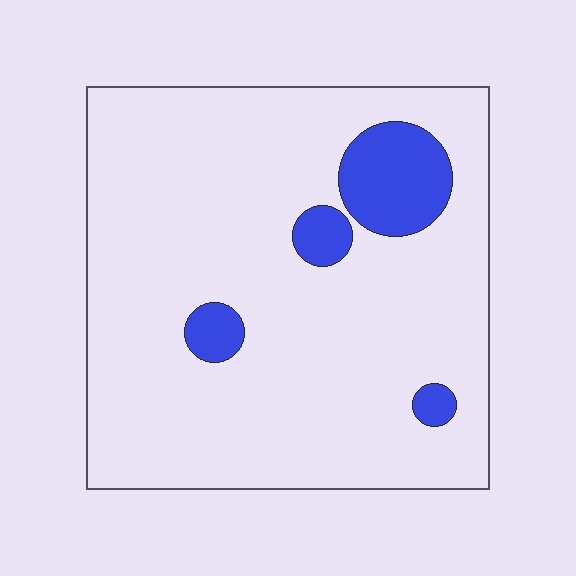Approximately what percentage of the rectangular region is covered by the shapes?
Approximately 10%.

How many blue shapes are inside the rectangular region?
4.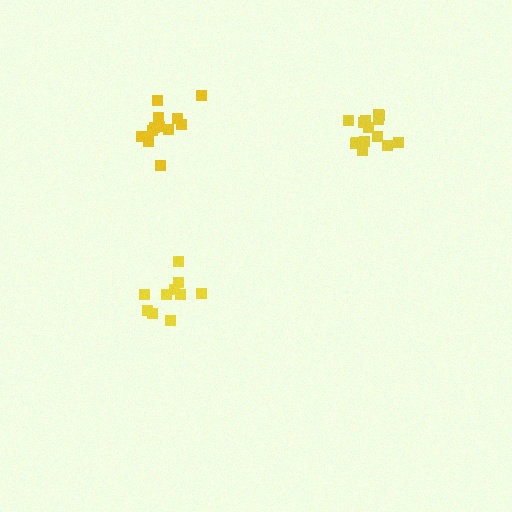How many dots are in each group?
Group 1: 10 dots, Group 2: 12 dots, Group 3: 14 dots (36 total).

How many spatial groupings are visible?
There are 3 spatial groupings.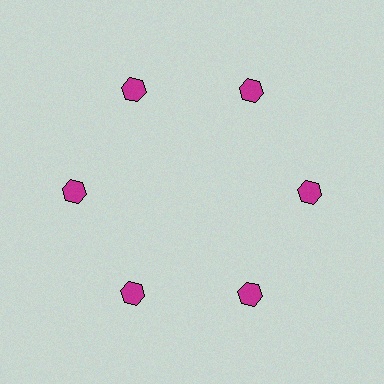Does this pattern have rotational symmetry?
Yes, this pattern has 6-fold rotational symmetry. It looks the same after rotating 60 degrees around the center.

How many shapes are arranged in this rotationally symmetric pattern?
There are 6 shapes, arranged in 6 groups of 1.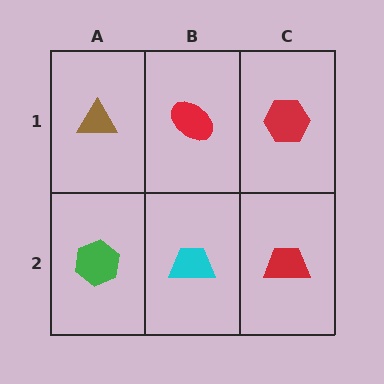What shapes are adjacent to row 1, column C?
A red trapezoid (row 2, column C), a red ellipse (row 1, column B).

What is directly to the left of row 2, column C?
A cyan trapezoid.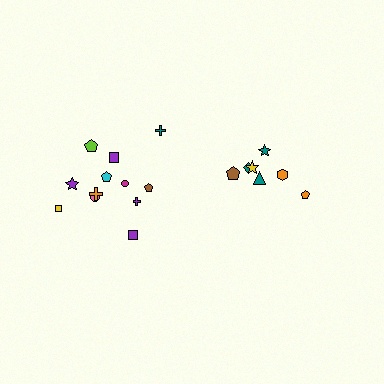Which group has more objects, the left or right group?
The left group.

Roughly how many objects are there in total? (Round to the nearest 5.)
Roughly 20 objects in total.